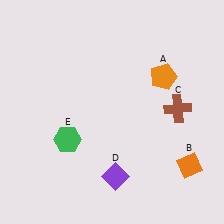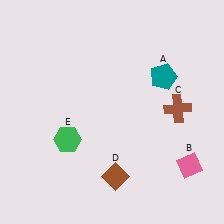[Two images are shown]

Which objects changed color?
A changed from orange to teal. B changed from orange to pink. D changed from purple to brown.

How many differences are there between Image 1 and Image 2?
There are 3 differences between the two images.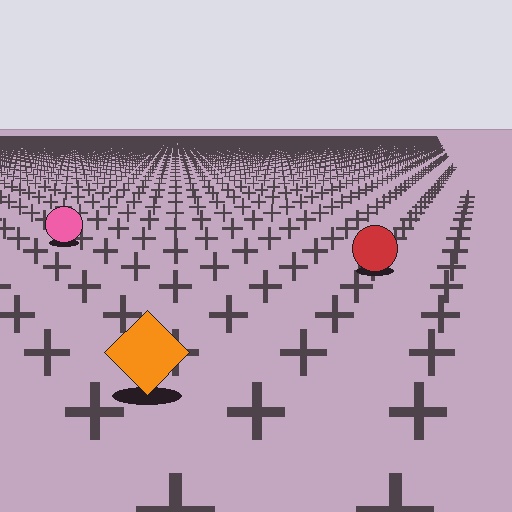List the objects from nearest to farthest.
From nearest to farthest: the orange diamond, the red circle, the pink circle.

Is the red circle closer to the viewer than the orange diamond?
No. The orange diamond is closer — you can tell from the texture gradient: the ground texture is coarser near it.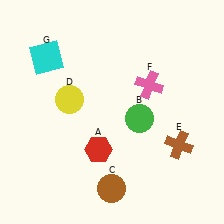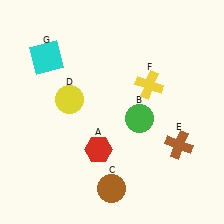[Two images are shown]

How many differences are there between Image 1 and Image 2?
There is 1 difference between the two images.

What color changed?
The cross (F) changed from pink in Image 1 to yellow in Image 2.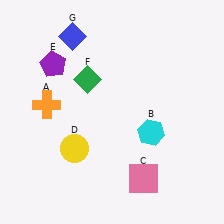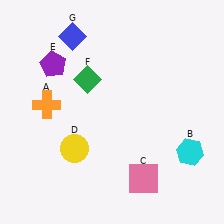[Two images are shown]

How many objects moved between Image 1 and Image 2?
1 object moved between the two images.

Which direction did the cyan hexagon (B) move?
The cyan hexagon (B) moved right.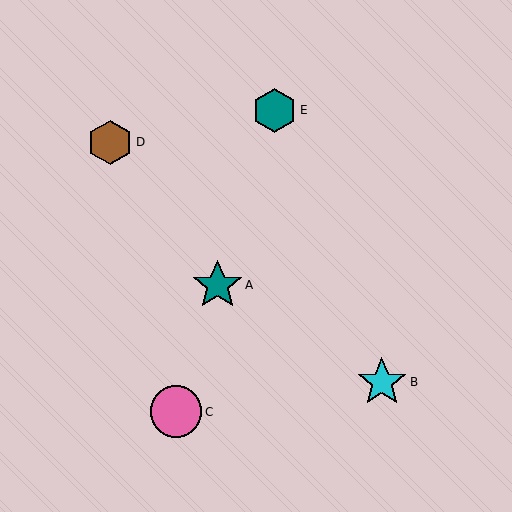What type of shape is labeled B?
Shape B is a cyan star.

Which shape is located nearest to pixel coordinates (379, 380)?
The cyan star (labeled B) at (382, 382) is nearest to that location.